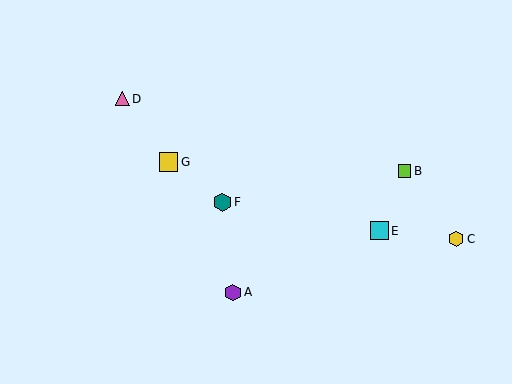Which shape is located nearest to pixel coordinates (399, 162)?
The lime square (labeled B) at (404, 171) is nearest to that location.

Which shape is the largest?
The yellow square (labeled G) is the largest.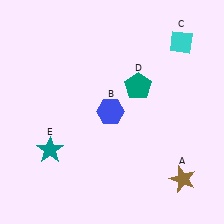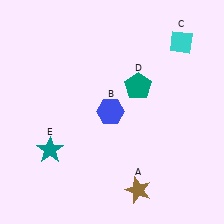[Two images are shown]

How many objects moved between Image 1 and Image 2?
1 object moved between the two images.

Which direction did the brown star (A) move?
The brown star (A) moved left.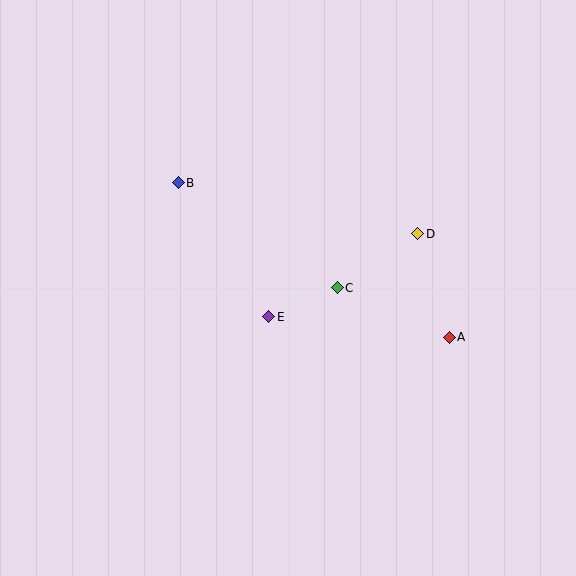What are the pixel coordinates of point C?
Point C is at (337, 288).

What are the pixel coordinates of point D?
Point D is at (418, 234).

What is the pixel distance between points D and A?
The distance between D and A is 108 pixels.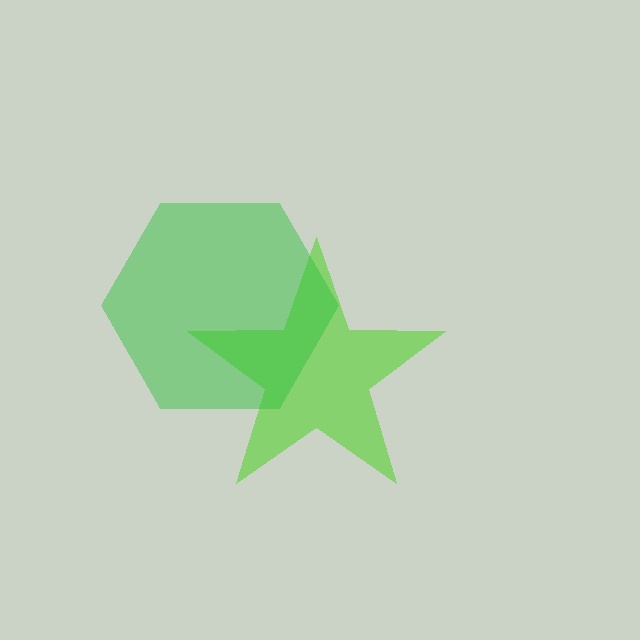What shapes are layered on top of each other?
The layered shapes are: a lime star, a green hexagon.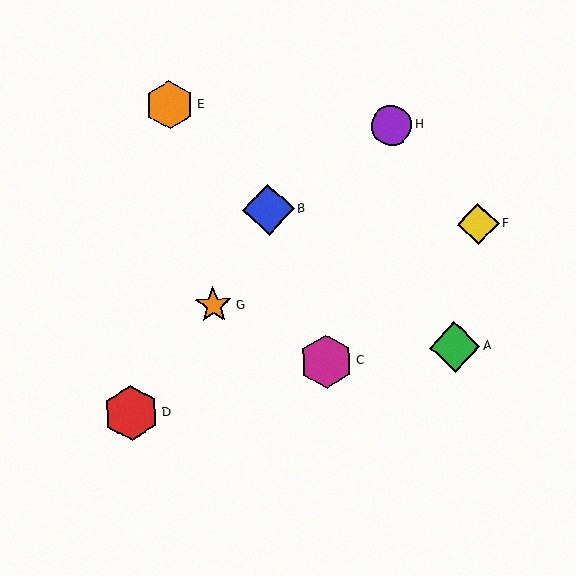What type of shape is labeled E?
Shape E is an orange hexagon.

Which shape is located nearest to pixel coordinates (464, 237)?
The yellow diamond (labeled F) at (478, 224) is nearest to that location.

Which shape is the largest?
The red hexagon (labeled D) is the largest.